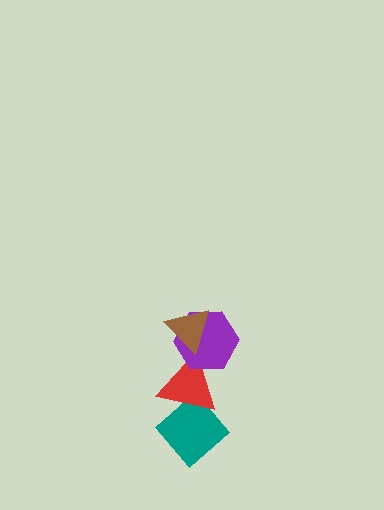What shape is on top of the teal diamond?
The red triangle is on top of the teal diamond.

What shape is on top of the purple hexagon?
The brown triangle is on top of the purple hexagon.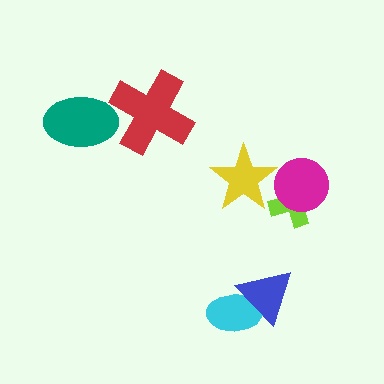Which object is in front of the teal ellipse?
The red cross is in front of the teal ellipse.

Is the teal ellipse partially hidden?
Yes, it is partially covered by another shape.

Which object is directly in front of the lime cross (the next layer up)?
The magenta circle is directly in front of the lime cross.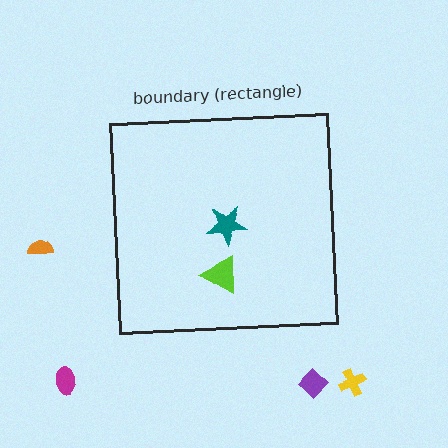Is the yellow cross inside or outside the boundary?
Outside.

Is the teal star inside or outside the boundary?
Inside.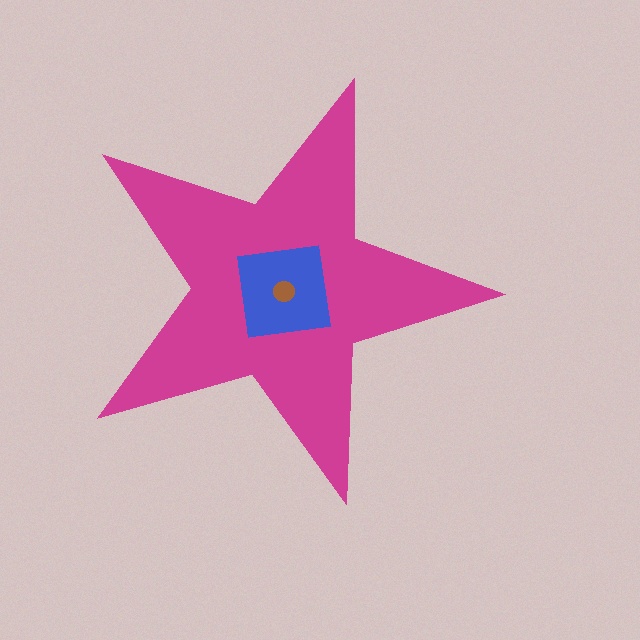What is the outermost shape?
The magenta star.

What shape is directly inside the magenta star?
The blue square.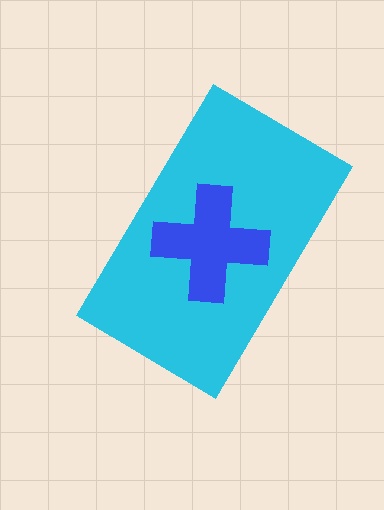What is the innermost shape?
The blue cross.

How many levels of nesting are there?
2.